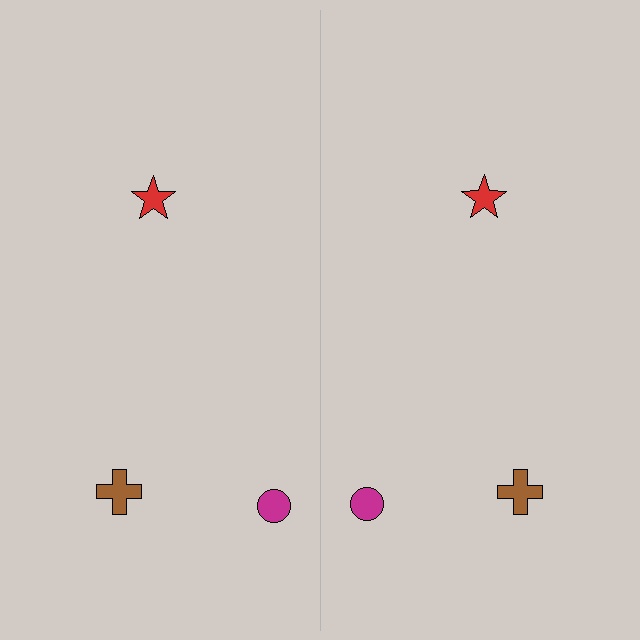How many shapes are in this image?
There are 6 shapes in this image.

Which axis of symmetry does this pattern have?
The pattern has a vertical axis of symmetry running through the center of the image.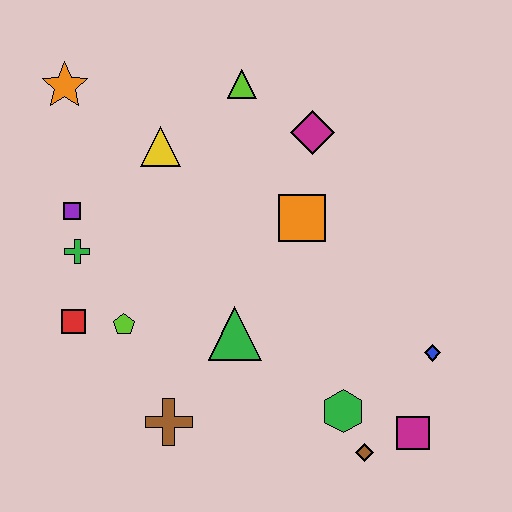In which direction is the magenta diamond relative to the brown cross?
The magenta diamond is above the brown cross.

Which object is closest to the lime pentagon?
The red square is closest to the lime pentagon.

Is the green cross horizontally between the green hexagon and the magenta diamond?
No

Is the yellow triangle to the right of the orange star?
Yes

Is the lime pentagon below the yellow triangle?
Yes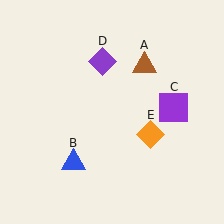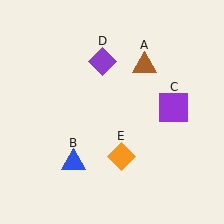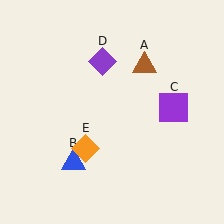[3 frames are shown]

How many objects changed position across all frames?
1 object changed position: orange diamond (object E).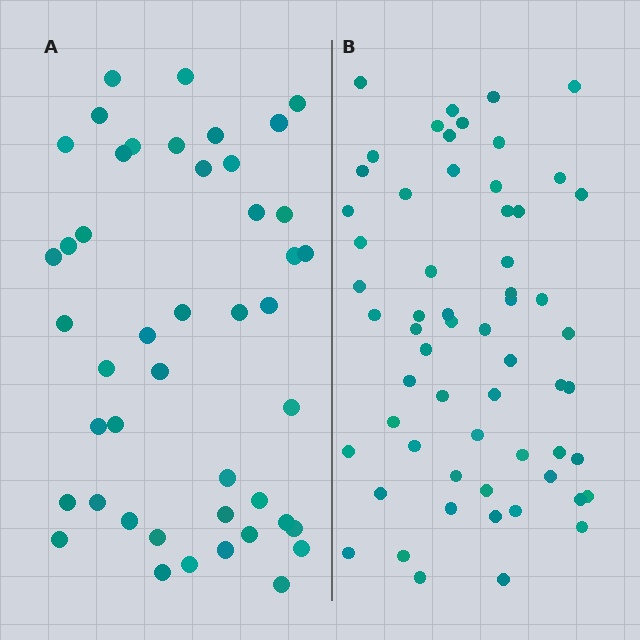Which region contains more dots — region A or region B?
Region B (the right region) has more dots.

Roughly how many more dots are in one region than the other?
Region B has approximately 15 more dots than region A.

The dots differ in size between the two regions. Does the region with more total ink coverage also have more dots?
No. Region A has more total ink coverage because its dots are larger, but region B actually contains more individual dots. Total area can be misleading — the number of items is what matters here.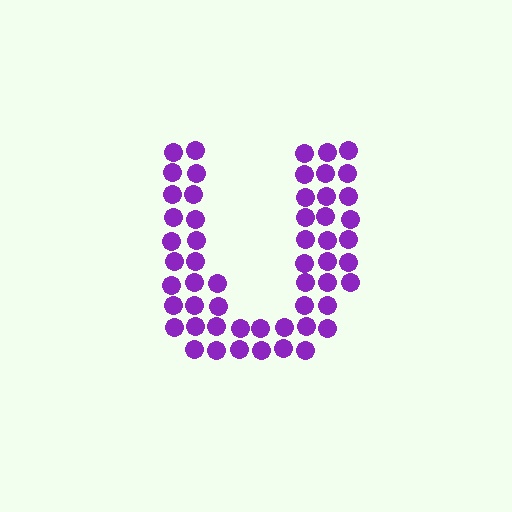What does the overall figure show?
The overall figure shows the letter U.